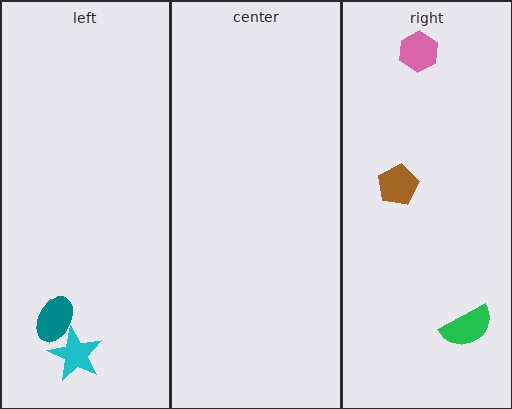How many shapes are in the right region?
3.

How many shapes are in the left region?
2.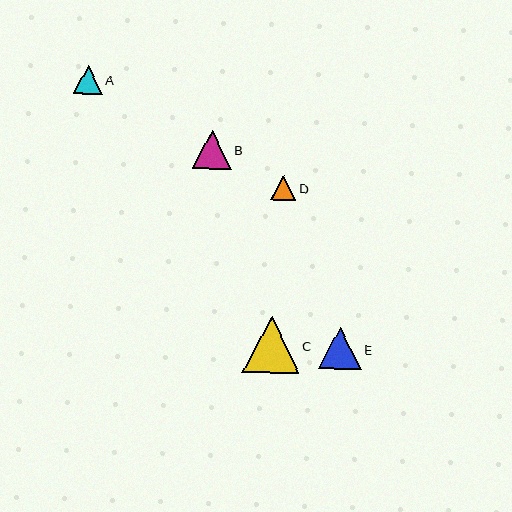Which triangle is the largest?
Triangle C is the largest with a size of approximately 57 pixels.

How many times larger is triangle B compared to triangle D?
Triangle B is approximately 1.5 times the size of triangle D.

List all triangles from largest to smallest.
From largest to smallest: C, E, B, A, D.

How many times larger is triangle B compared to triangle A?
Triangle B is approximately 1.3 times the size of triangle A.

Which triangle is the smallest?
Triangle D is the smallest with a size of approximately 25 pixels.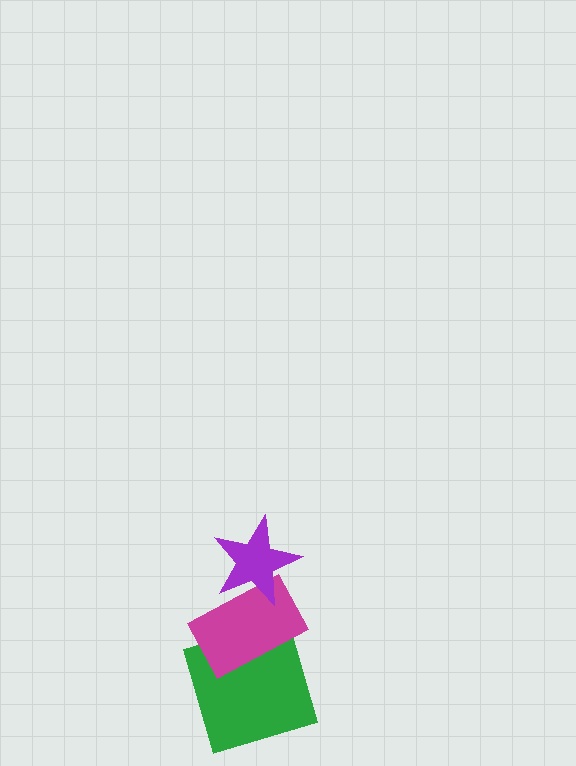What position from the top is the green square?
The green square is 3rd from the top.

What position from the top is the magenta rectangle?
The magenta rectangle is 2nd from the top.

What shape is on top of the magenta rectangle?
The purple star is on top of the magenta rectangle.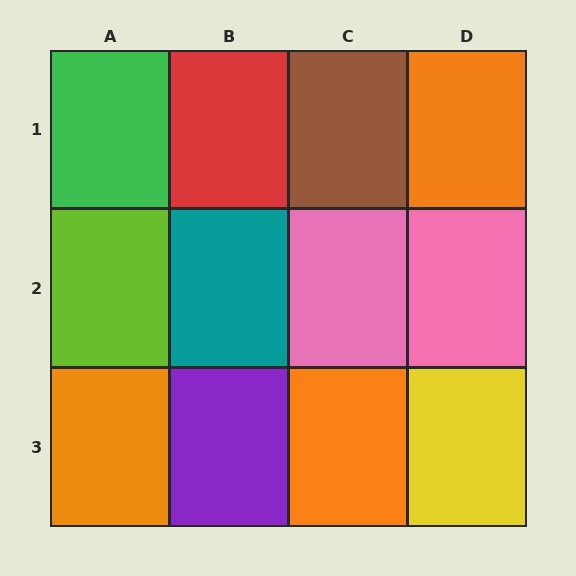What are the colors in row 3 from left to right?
Orange, purple, orange, yellow.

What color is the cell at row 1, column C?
Brown.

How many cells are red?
1 cell is red.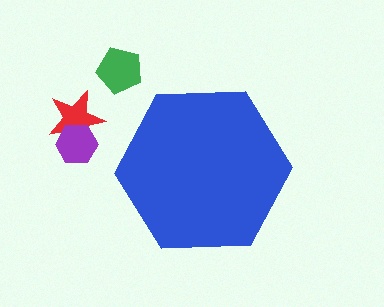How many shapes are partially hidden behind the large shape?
0 shapes are partially hidden.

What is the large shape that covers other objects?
A blue hexagon.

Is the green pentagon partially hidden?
No, the green pentagon is fully visible.